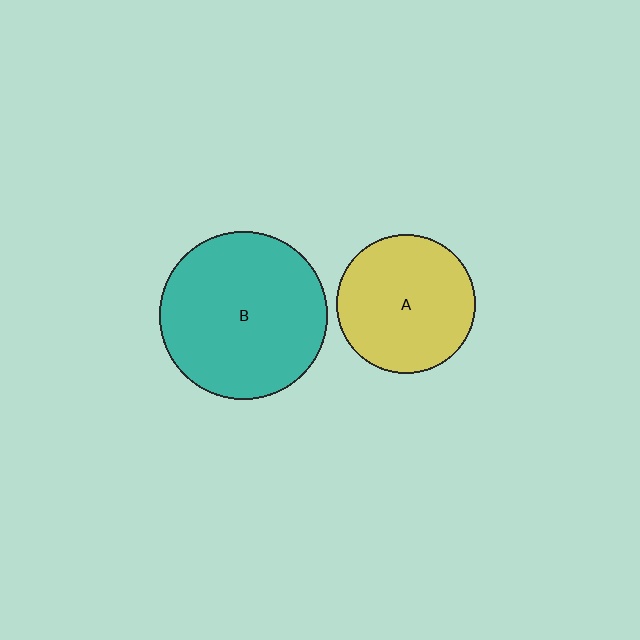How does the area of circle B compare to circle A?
Approximately 1.4 times.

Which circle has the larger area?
Circle B (teal).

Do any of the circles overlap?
No, none of the circles overlap.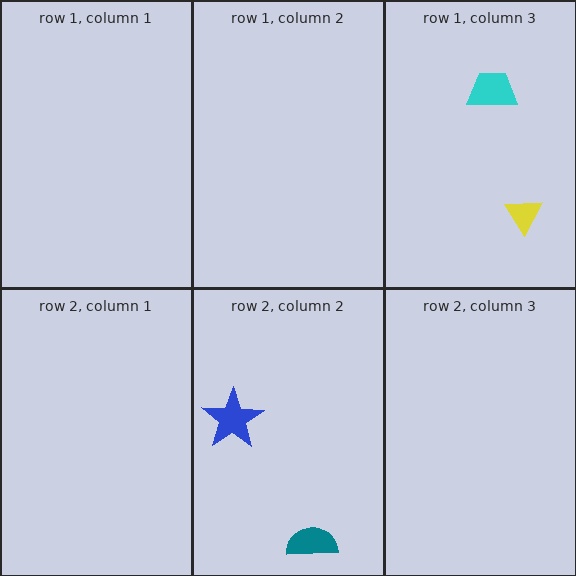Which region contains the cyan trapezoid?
The row 1, column 3 region.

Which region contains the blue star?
The row 2, column 2 region.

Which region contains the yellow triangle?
The row 1, column 3 region.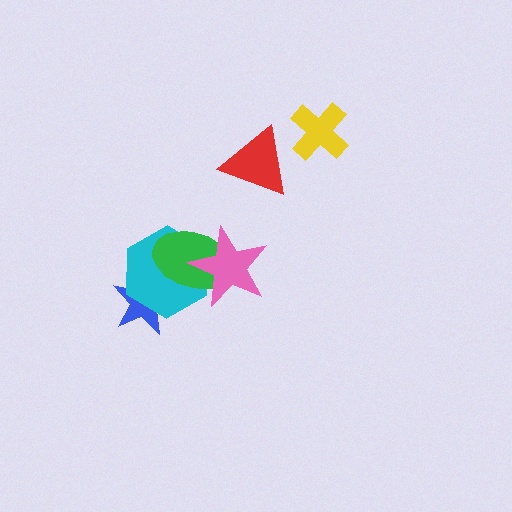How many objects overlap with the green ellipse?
3 objects overlap with the green ellipse.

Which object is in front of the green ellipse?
The pink star is in front of the green ellipse.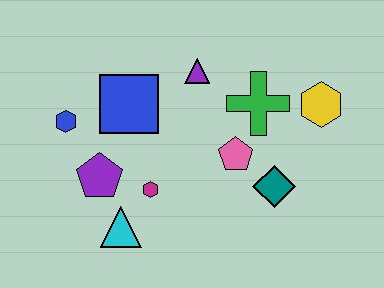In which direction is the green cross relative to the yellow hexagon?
The green cross is to the left of the yellow hexagon.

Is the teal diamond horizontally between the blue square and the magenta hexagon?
No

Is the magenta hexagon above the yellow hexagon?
No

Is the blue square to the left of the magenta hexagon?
Yes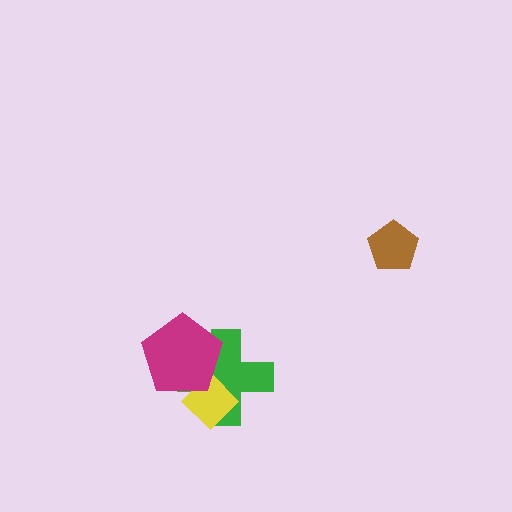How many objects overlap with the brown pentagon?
0 objects overlap with the brown pentagon.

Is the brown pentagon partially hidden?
No, no other shape covers it.